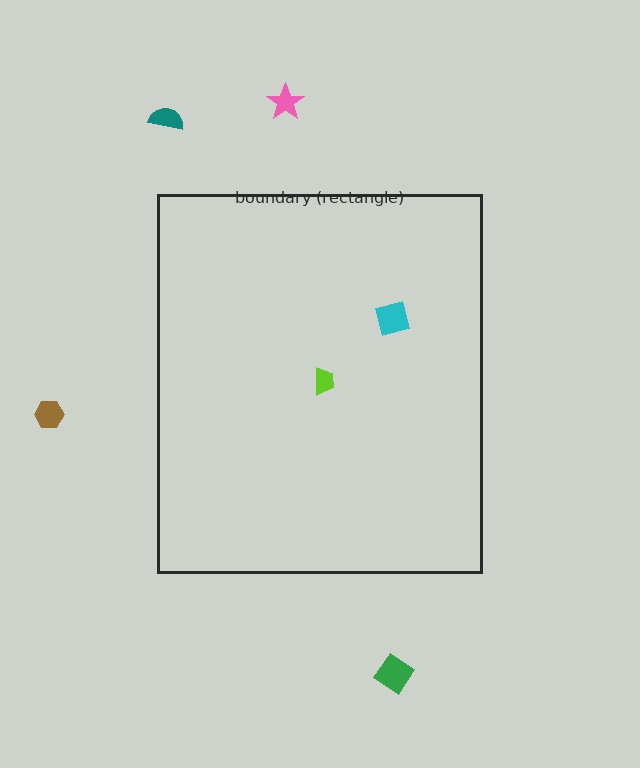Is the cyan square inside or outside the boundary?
Inside.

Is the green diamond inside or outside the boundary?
Outside.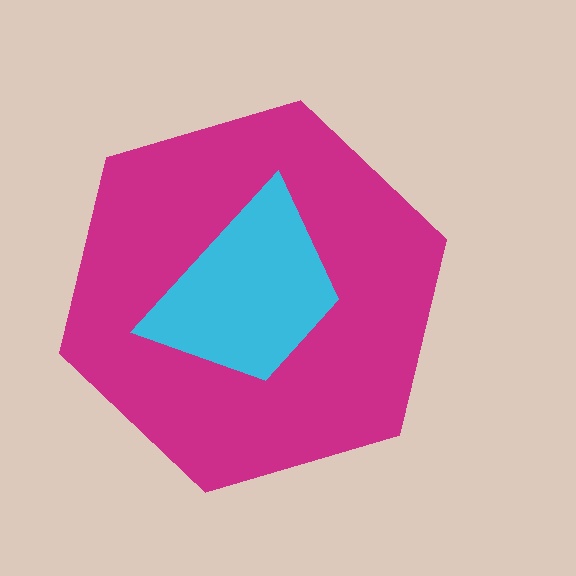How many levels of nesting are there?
2.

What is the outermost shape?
The magenta hexagon.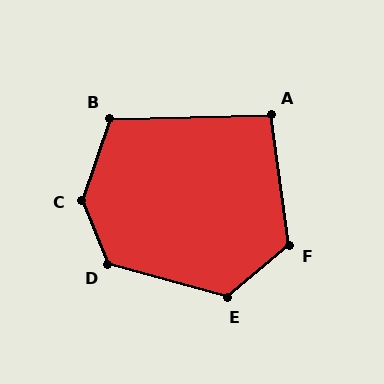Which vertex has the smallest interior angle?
A, at approximately 96 degrees.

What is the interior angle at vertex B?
Approximately 110 degrees (obtuse).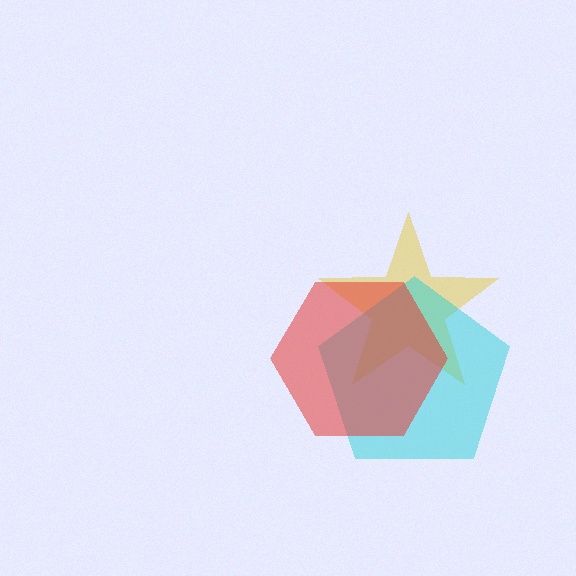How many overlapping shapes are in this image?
There are 3 overlapping shapes in the image.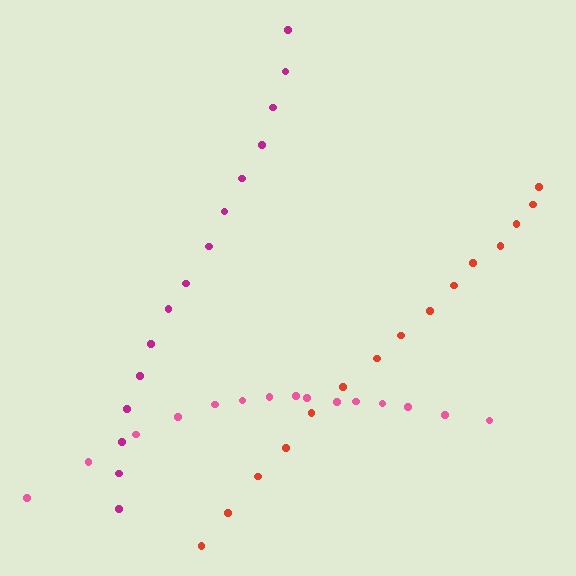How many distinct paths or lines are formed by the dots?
There are 3 distinct paths.